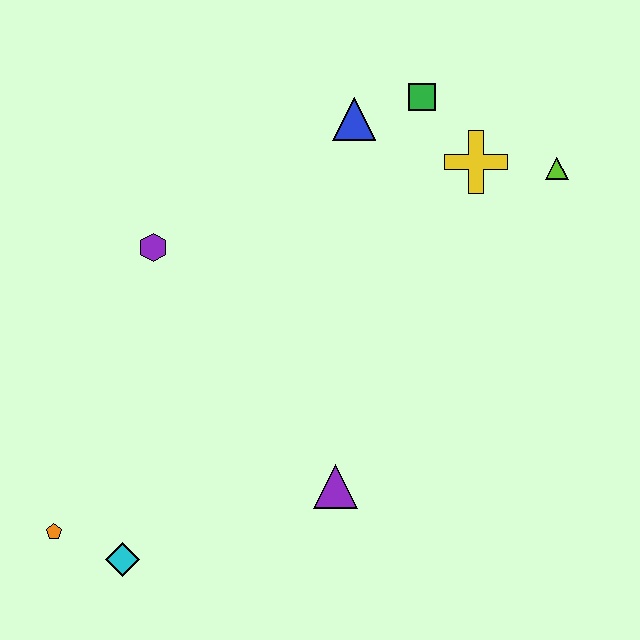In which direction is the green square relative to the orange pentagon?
The green square is above the orange pentagon.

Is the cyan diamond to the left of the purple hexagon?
Yes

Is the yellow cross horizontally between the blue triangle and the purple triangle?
No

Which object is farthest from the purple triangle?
The green square is farthest from the purple triangle.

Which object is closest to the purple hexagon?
The blue triangle is closest to the purple hexagon.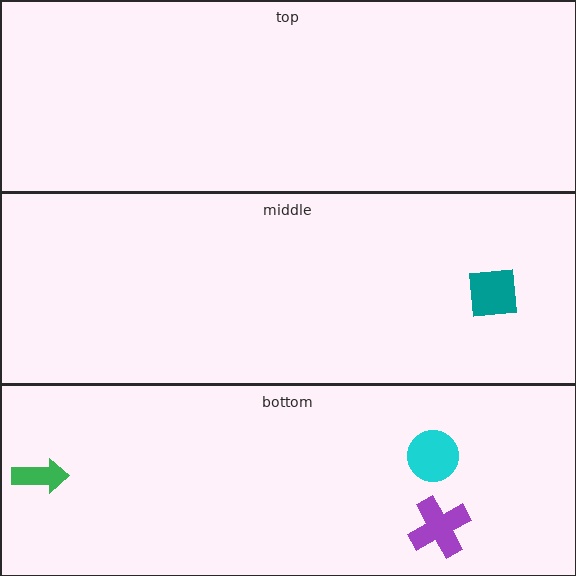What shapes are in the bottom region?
The green arrow, the purple cross, the cyan circle.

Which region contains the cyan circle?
The bottom region.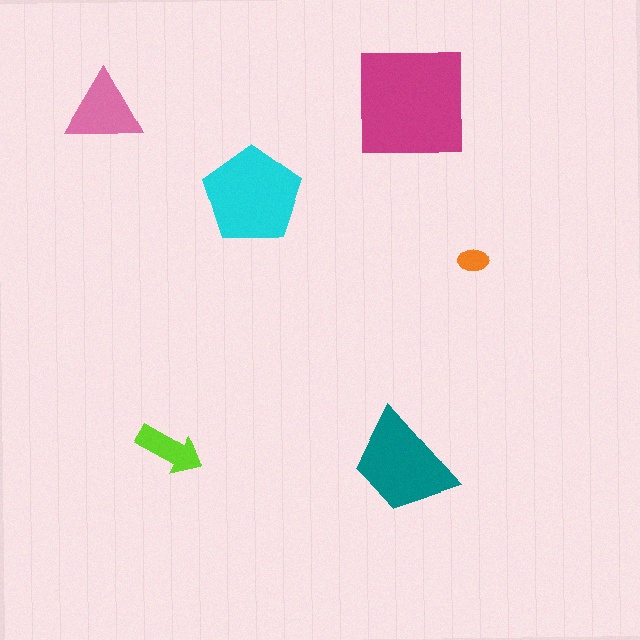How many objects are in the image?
There are 6 objects in the image.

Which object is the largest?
The magenta square.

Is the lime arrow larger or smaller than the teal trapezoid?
Smaller.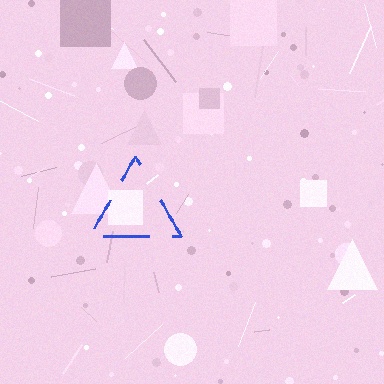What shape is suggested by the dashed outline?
The dashed outline suggests a triangle.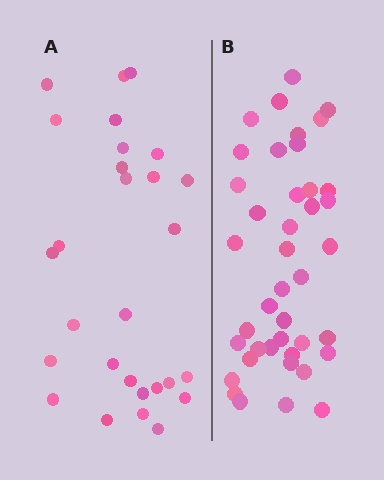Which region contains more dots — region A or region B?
Region B (the right region) has more dots.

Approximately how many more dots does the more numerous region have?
Region B has approximately 15 more dots than region A.